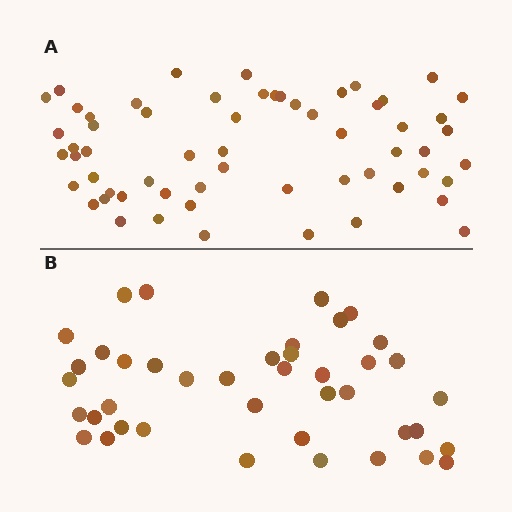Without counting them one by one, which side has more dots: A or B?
Region A (the top region) has more dots.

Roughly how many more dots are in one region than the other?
Region A has approximately 20 more dots than region B.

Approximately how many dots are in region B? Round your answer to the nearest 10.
About 40 dots. (The exact count is 41, which rounds to 40.)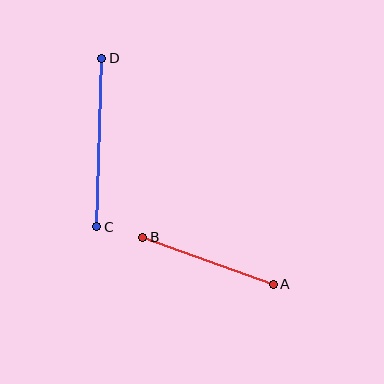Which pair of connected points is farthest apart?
Points C and D are farthest apart.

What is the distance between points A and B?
The distance is approximately 139 pixels.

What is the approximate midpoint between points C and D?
The midpoint is at approximately (99, 143) pixels.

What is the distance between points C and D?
The distance is approximately 168 pixels.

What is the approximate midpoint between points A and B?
The midpoint is at approximately (208, 261) pixels.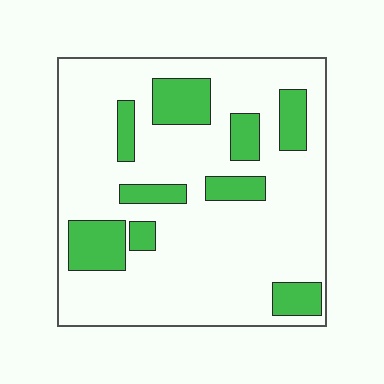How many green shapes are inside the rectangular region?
9.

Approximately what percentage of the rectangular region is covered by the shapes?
Approximately 20%.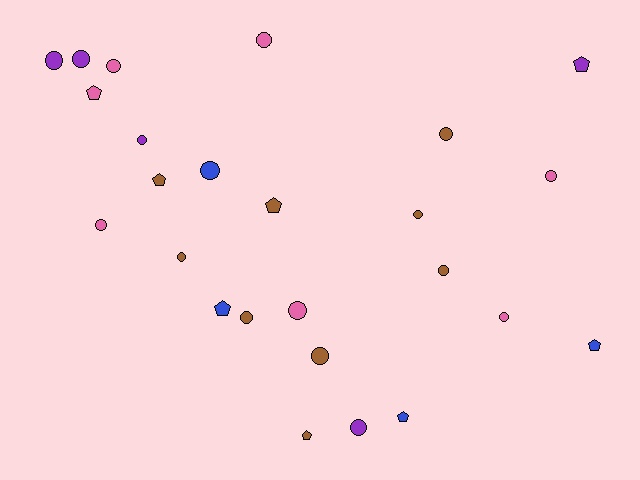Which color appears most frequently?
Brown, with 9 objects.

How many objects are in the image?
There are 25 objects.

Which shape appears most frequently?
Circle, with 17 objects.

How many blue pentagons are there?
There are 3 blue pentagons.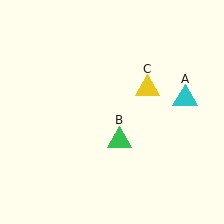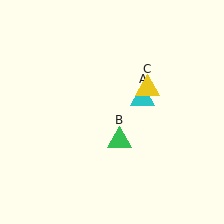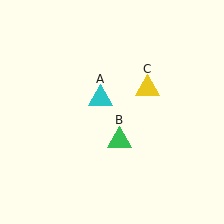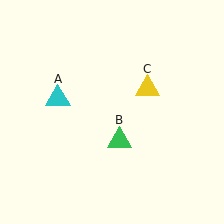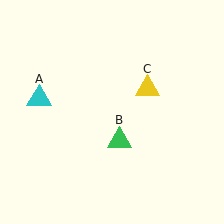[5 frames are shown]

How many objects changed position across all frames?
1 object changed position: cyan triangle (object A).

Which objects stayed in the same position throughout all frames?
Green triangle (object B) and yellow triangle (object C) remained stationary.